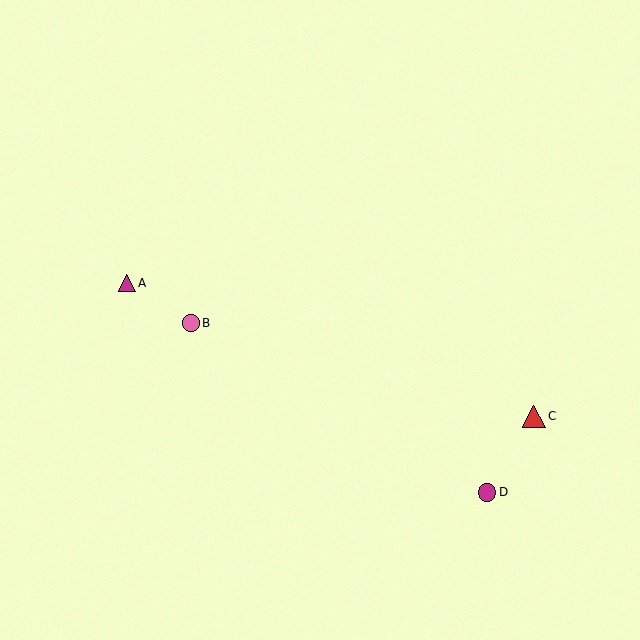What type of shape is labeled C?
Shape C is a red triangle.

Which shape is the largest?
The red triangle (labeled C) is the largest.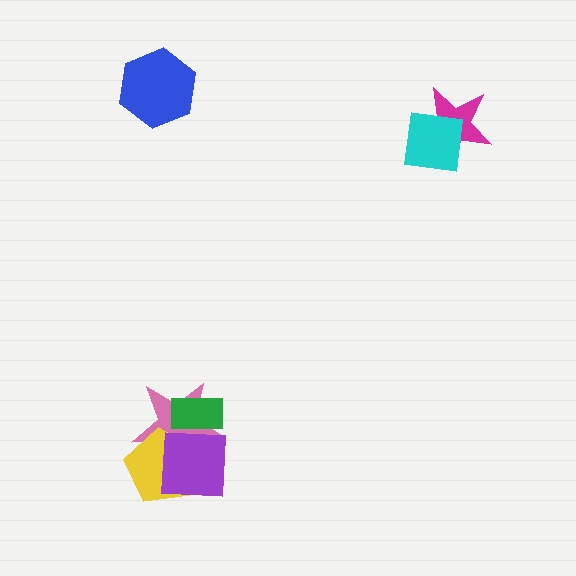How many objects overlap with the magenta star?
1 object overlaps with the magenta star.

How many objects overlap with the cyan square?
1 object overlaps with the cyan square.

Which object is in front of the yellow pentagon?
The purple square is in front of the yellow pentagon.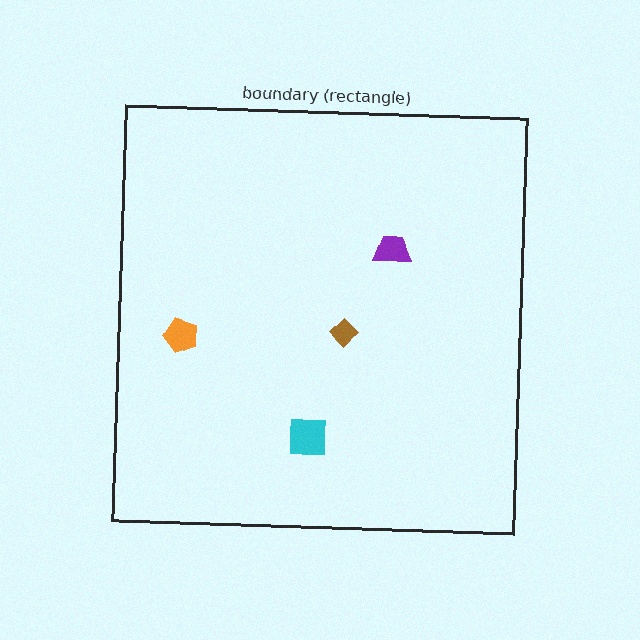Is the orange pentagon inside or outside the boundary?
Inside.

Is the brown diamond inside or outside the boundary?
Inside.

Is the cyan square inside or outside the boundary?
Inside.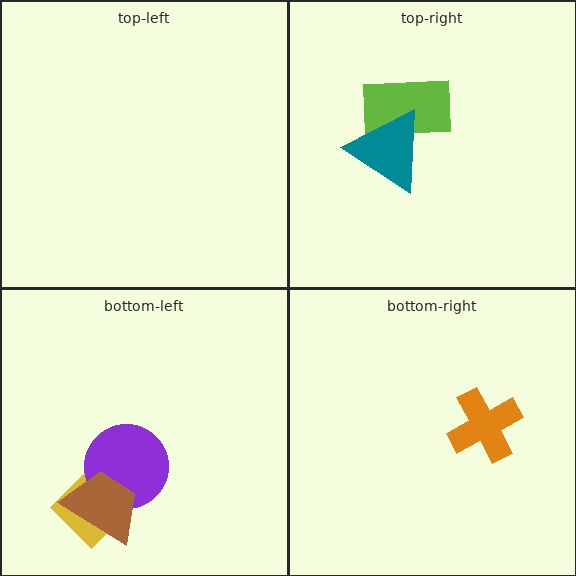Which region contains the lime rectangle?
The top-right region.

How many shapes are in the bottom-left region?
3.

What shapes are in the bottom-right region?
The orange cross.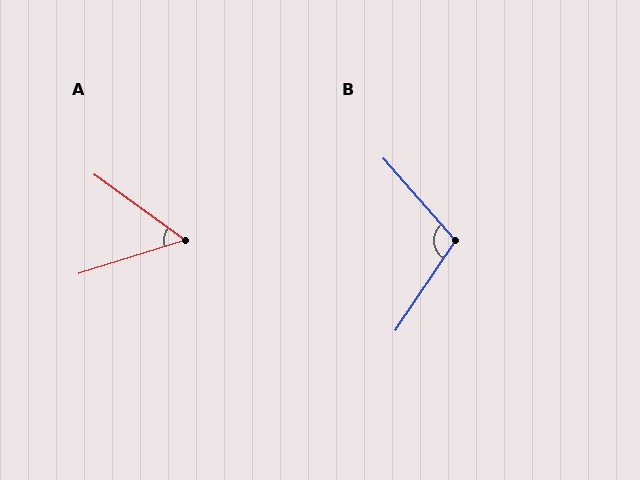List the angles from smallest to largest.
A (53°), B (105°).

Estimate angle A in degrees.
Approximately 53 degrees.